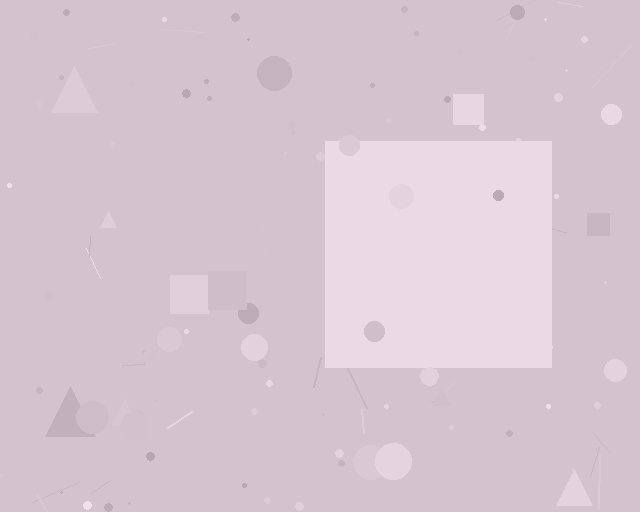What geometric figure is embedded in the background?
A square is embedded in the background.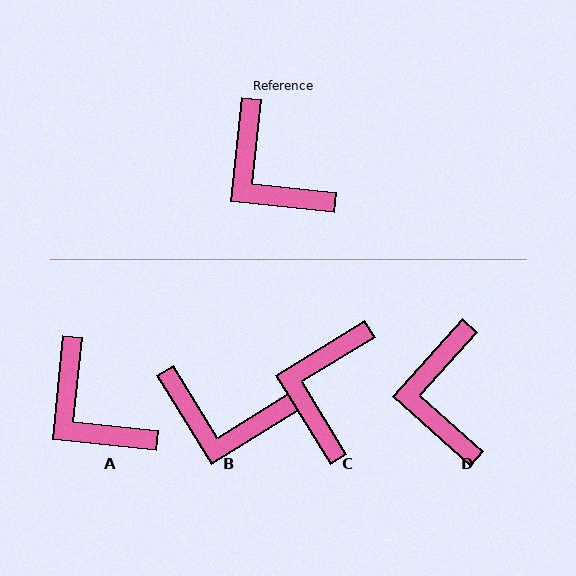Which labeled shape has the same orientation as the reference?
A.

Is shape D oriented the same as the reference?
No, it is off by about 36 degrees.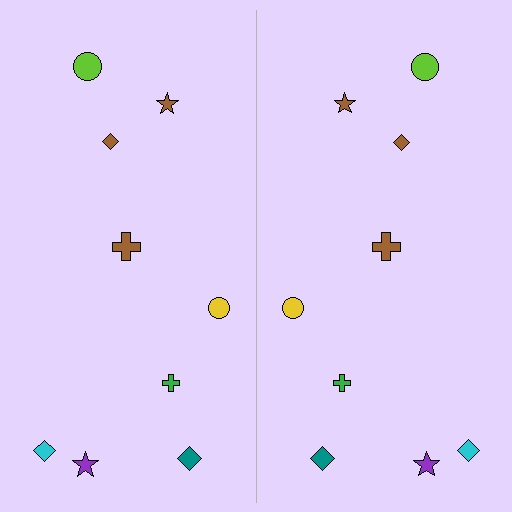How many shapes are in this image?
There are 18 shapes in this image.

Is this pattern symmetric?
Yes, this pattern has bilateral (reflection) symmetry.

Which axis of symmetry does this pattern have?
The pattern has a vertical axis of symmetry running through the center of the image.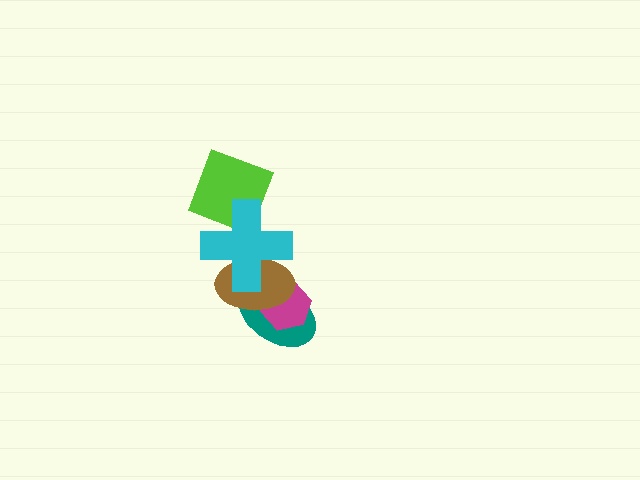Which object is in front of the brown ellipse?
The cyan cross is in front of the brown ellipse.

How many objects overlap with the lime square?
1 object overlaps with the lime square.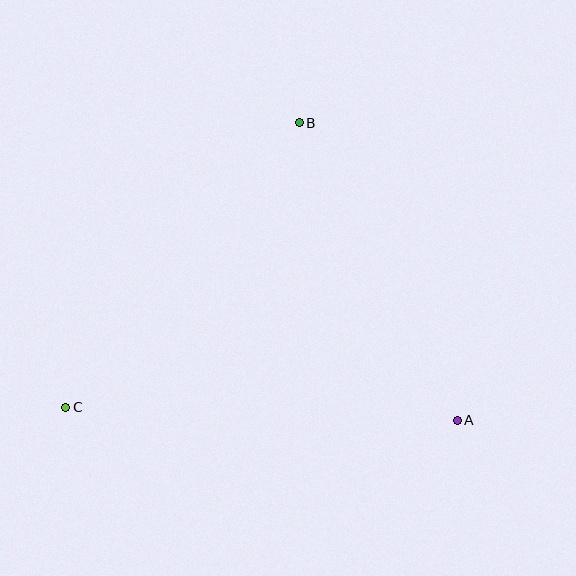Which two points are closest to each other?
Points A and B are closest to each other.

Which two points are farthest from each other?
Points A and C are farthest from each other.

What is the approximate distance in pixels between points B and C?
The distance between B and C is approximately 368 pixels.